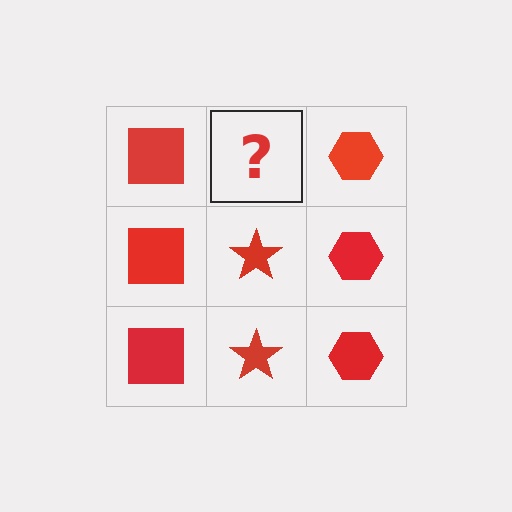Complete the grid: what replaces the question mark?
The question mark should be replaced with a red star.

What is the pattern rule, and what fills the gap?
The rule is that each column has a consistent shape. The gap should be filled with a red star.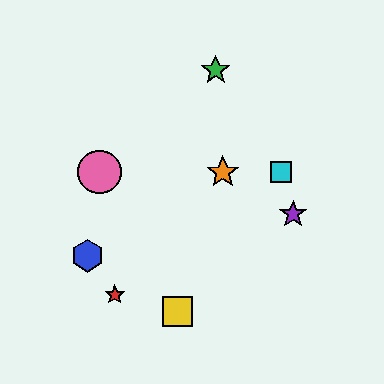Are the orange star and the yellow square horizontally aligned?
No, the orange star is at y≈172 and the yellow square is at y≈311.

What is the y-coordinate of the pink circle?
The pink circle is at y≈172.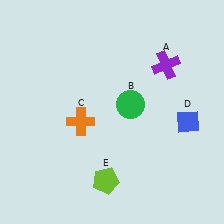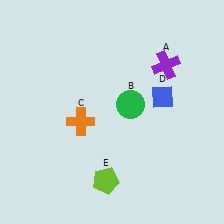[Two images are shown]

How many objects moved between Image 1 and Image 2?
1 object moved between the two images.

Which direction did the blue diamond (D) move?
The blue diamond (D) moved left.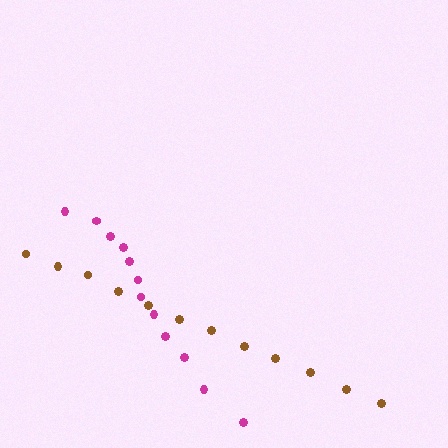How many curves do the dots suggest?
There are 2 distinct paths.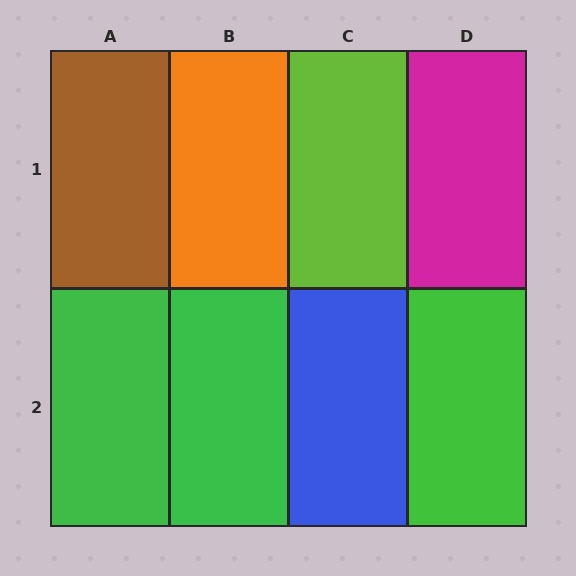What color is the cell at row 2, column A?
Green.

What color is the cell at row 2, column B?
Green.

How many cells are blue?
1 cell is blue.